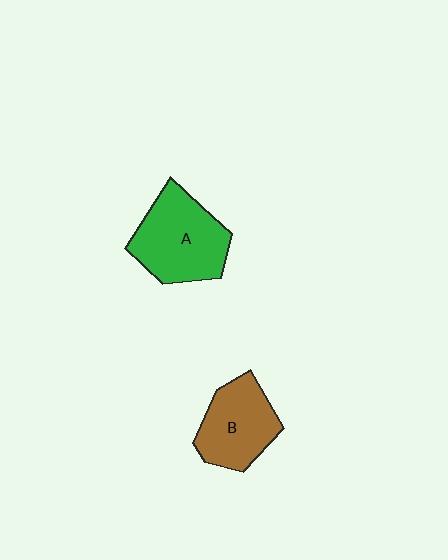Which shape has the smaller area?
Shape B (brown).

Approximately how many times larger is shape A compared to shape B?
Approximately 1.3 times.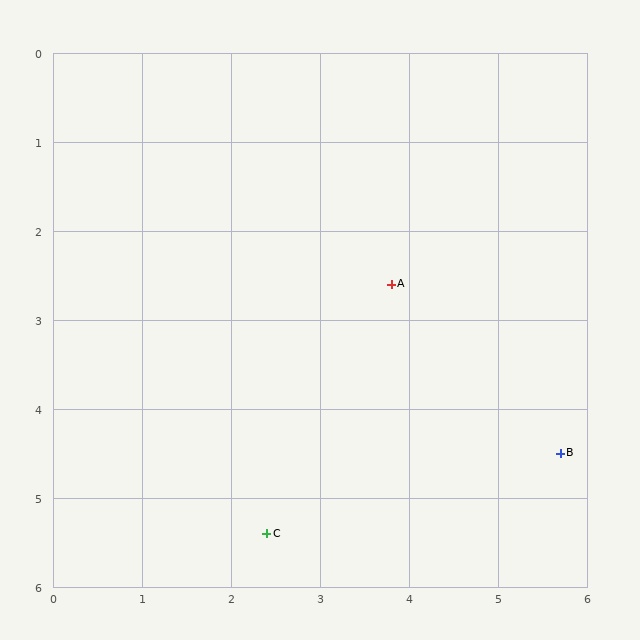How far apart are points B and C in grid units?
Points B and C are about 3.4 grid units apart.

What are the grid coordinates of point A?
Point A is at approximately (3.8, 2.6).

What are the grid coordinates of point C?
Point C is at approximately (2.4, 5.4).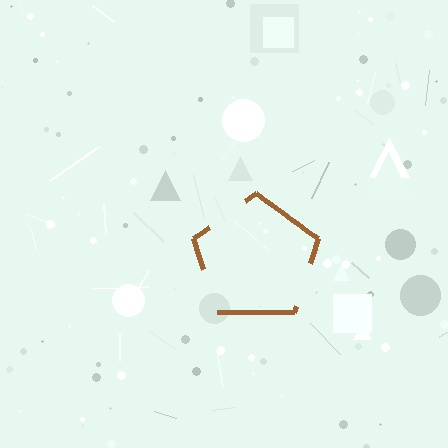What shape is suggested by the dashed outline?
The dashed outline suggests a pentagon.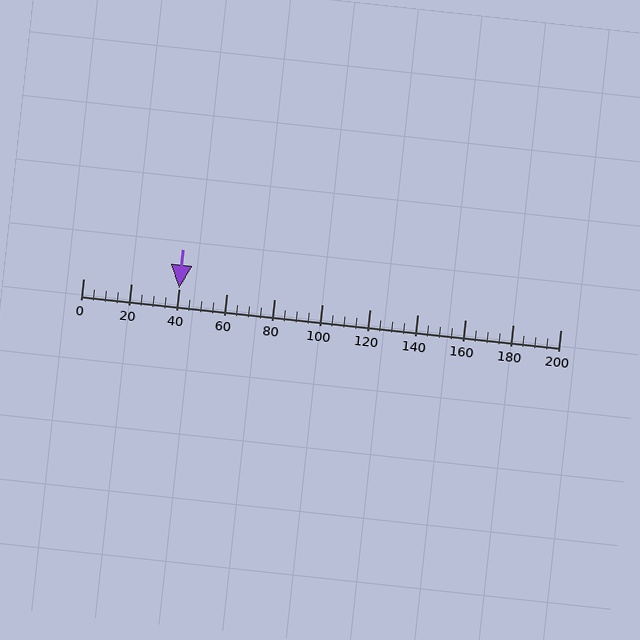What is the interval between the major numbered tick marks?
The major tick marks are spaced 20 units apart.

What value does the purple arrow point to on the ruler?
The purple arrow points to approximately 40.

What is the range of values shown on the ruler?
The ruler shows values from 0 to 200.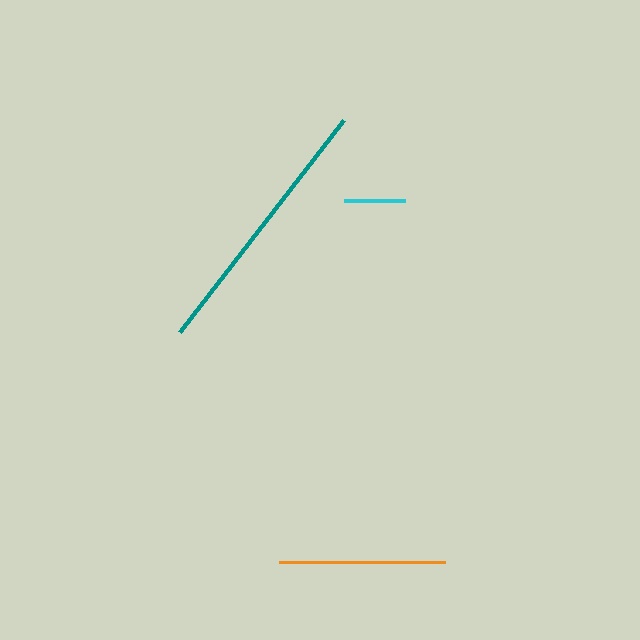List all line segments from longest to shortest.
From longest to shortest: teal, orange, cyan.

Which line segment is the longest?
The teal line is the longest at approximately 268 pixels.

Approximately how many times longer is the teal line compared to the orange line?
The teal line is approximately 1.6 times the length of the orange line.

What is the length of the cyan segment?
The cyan segment is approximately 61 pixels long.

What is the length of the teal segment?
The teal segment is approximately 268 pixels long.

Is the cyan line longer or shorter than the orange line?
The orange line is longer than the cyan line.